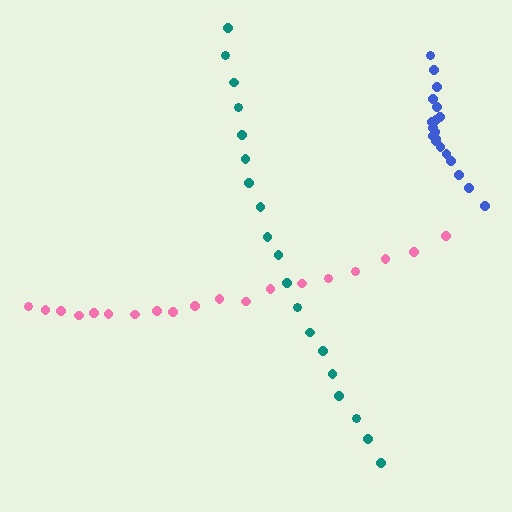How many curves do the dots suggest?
There are 3 distinct paths.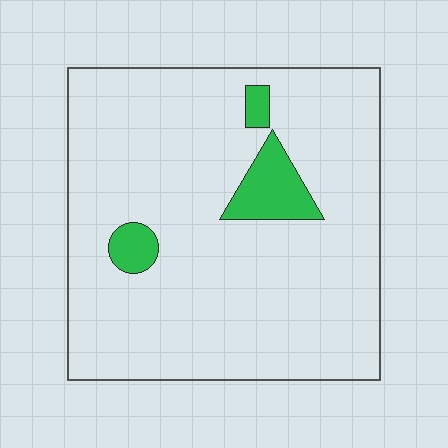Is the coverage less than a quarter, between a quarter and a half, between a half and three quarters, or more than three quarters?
Less than a quarter.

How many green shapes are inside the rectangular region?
3.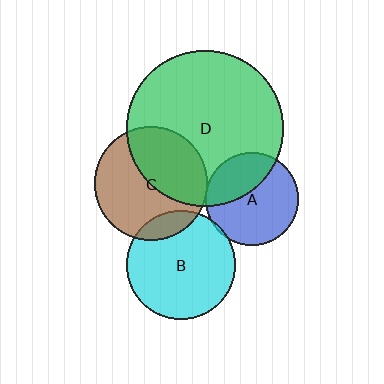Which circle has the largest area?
Circle D (green).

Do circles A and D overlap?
Yes.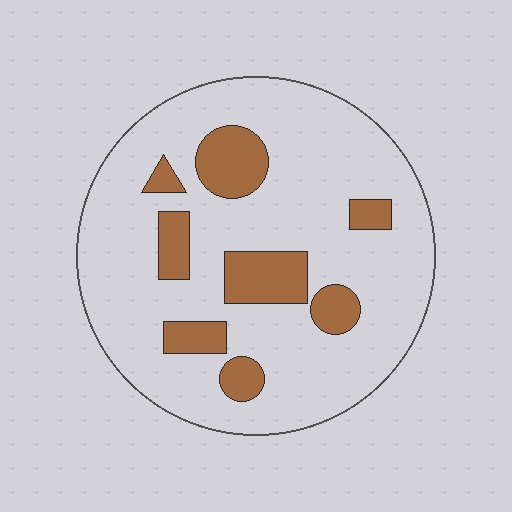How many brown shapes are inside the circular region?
8.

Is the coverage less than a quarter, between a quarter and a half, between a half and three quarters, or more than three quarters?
Less than a quarter.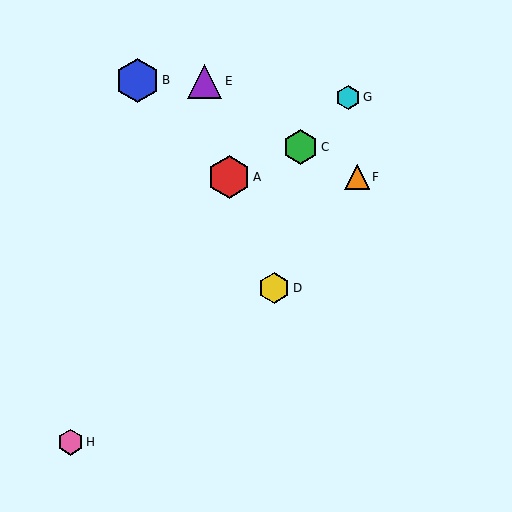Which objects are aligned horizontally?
Objects A, F are aligned horizontally.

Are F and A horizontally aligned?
Yes, both are at y≈177.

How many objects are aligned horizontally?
2 objects (A, F) are aligned horizontally.